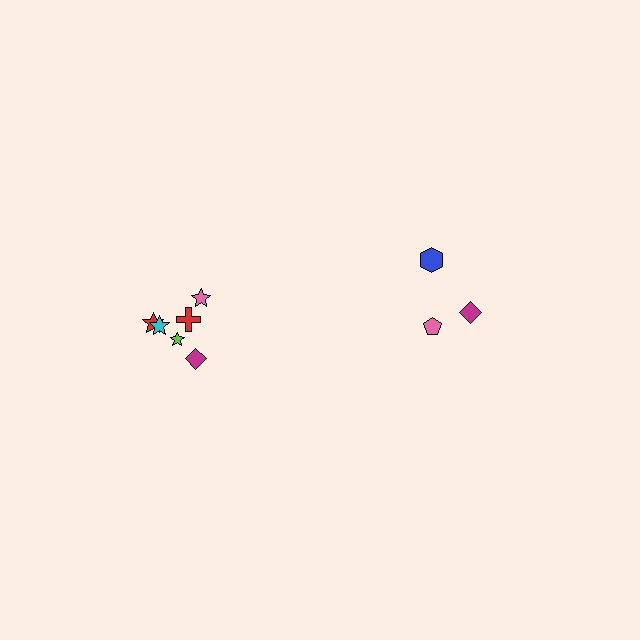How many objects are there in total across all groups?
There are 9 objects.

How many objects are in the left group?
There are 6 objects.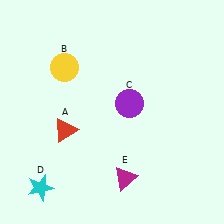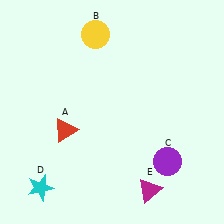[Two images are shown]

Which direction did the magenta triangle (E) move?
The magenta triangle (E) moved right.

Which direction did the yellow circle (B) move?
The yellow circle (B) moved up.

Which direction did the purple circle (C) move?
The purple circle (C) moved down.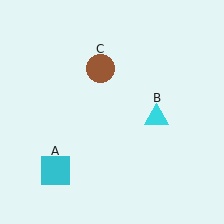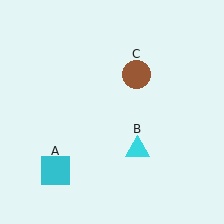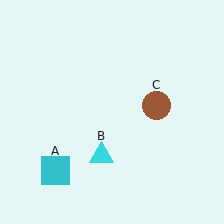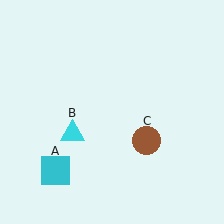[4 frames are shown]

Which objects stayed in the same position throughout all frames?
Cyan square (object A) remained stationary.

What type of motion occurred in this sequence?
The cyan triangle (object B), brown circle (object C) rotated clockwise around the center of the scene.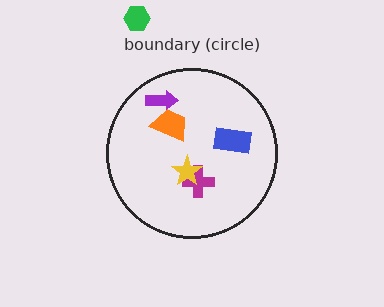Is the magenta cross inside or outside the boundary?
Inside.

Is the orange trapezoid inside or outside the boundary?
Inside.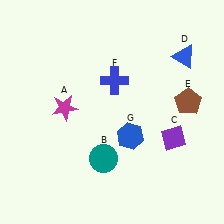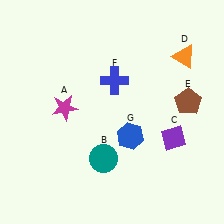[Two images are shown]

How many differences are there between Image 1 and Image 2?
There is 1 difference between the two images.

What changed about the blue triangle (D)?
In Image 1, D is blue. In Image 2, it changed to orange.